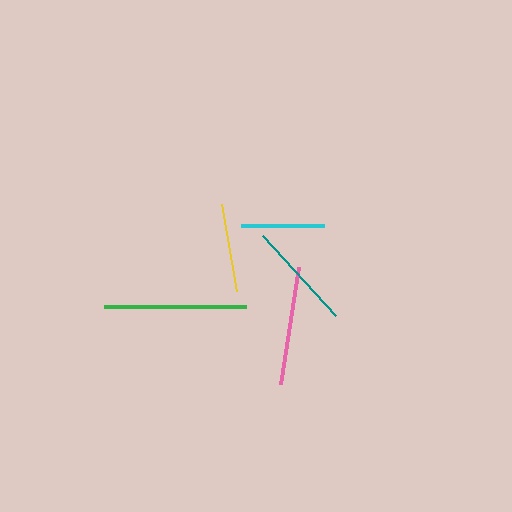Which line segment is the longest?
The green line is the longest at approximately 142 pixels.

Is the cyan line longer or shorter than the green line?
The green line is longer than the cyan line.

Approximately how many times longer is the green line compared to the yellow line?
The green line is approximately 1.6 times the length of the yellow line.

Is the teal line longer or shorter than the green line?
The green line is longer than the teal line.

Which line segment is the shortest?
The cyan line is the shortest at approximately 82 pixels.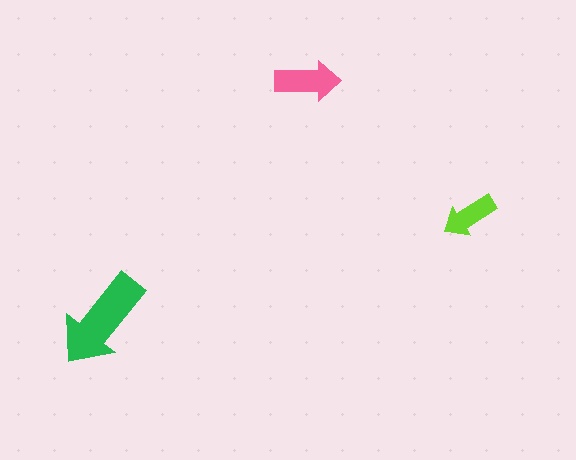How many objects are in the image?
There are 3 objects in the image.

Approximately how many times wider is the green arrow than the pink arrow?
About 1.5 times wider.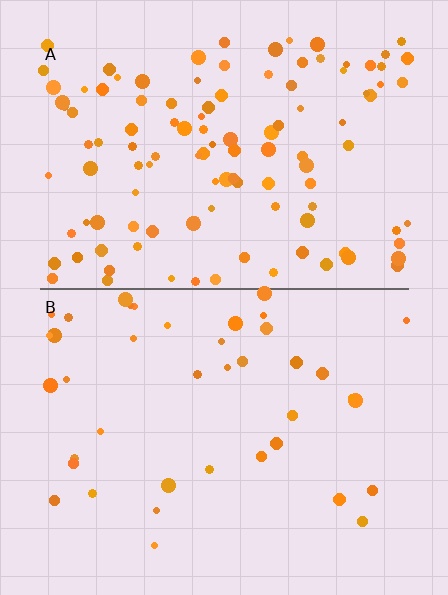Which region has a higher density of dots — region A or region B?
A (the top).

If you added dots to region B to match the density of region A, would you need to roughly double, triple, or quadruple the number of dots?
Approximately triple.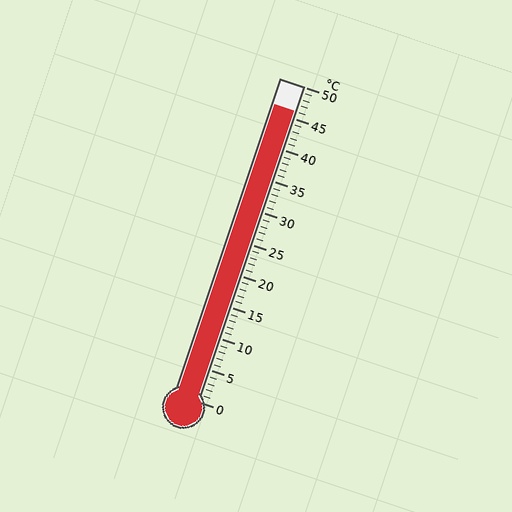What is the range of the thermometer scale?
The thermometer scale ranges from 0°C to 50°C.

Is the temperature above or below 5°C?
The temperature is above 5°C.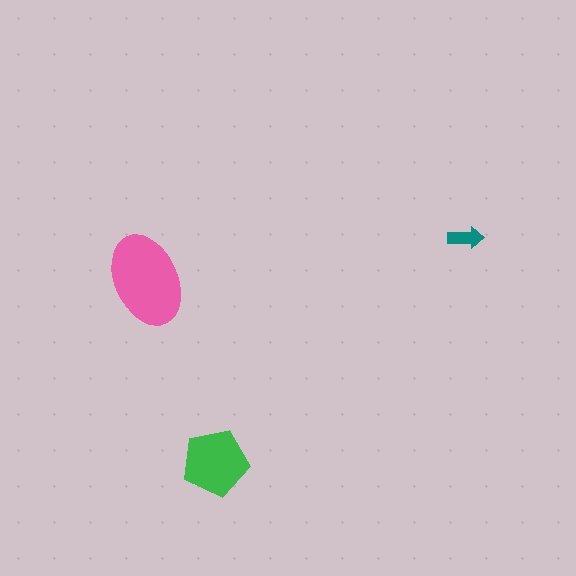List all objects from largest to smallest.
The pink ellipse, the green pentagon, the teal arrow.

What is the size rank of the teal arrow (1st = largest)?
3rd.